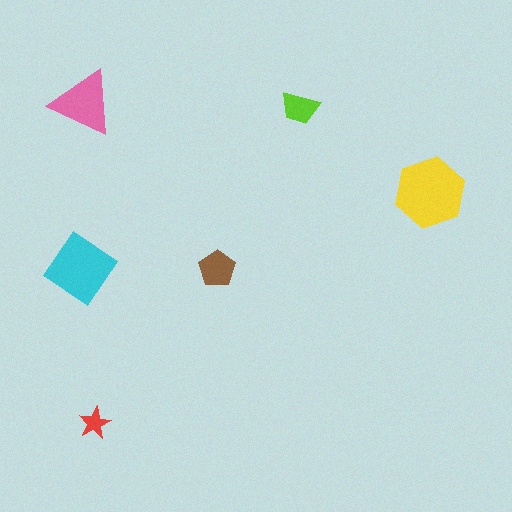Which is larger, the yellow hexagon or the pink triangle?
The yellow hexagon.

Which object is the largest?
The yellow hexagon.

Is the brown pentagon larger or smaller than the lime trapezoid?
Larger.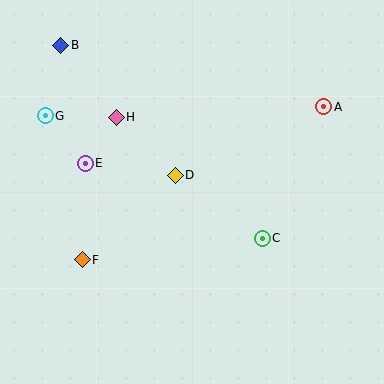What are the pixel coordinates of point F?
Point F is at (82, 260).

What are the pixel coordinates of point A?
Point A is at (324, 107).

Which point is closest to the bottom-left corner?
Point F is closest to the bottom-left corner.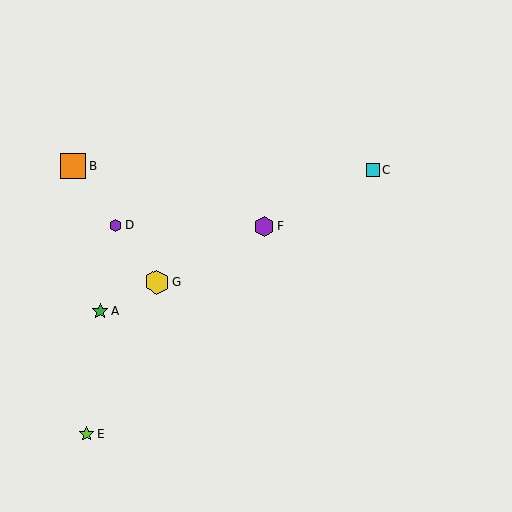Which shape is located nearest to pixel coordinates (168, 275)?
The yellow hexagon (labeled G) at (157, 282) is nearest to that location.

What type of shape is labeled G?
Shape G is a yellow hexagon.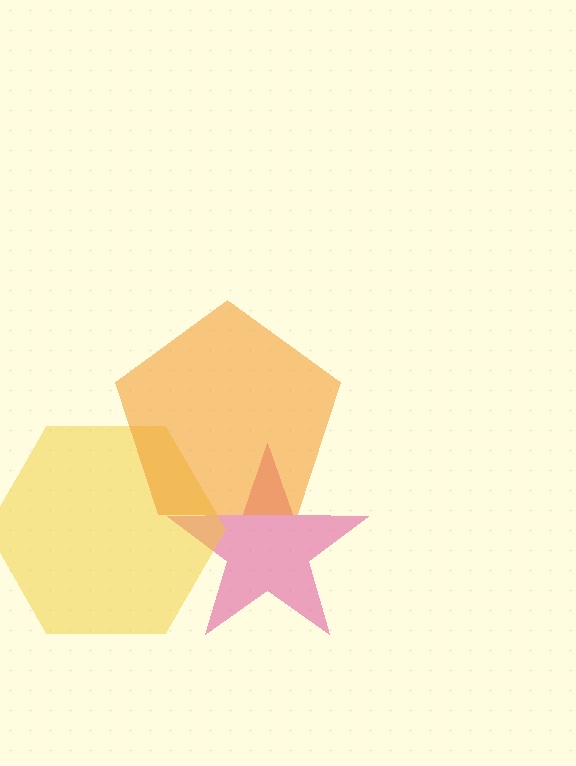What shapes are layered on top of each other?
The layered shapes are: a pink star, a yellow hexagon, an orange pentagon.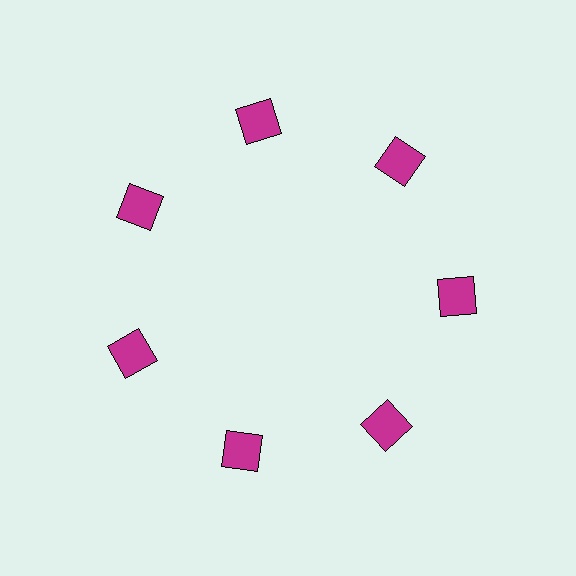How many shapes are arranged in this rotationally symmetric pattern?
There are 7 shapes, arranged in 7 groups of 1.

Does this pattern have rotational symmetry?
Yes, this pattern has 7-fold rotational symmetry. It looks the same after rotating 51 degrees around the center.